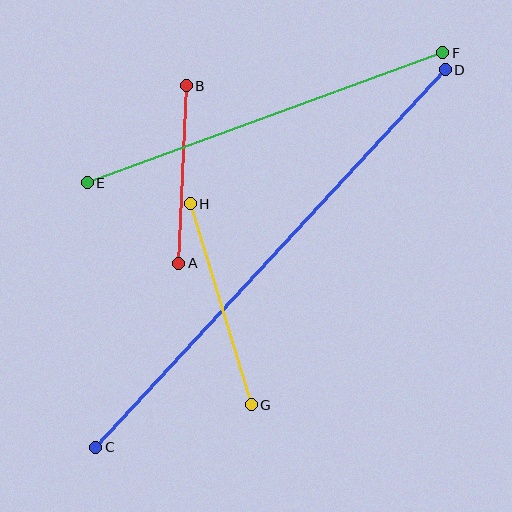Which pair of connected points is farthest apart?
Points C and D are farthest apart.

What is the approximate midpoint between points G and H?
The midpoint is at approximately (221, 304) pixels.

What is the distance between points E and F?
The distance is approximately 379 pixels.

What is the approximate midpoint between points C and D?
The midpoint is at approximately (271, 259) pixels.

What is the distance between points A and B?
The distance is approximately 178 pixels.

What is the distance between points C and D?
The distance is approximately 515 pixels.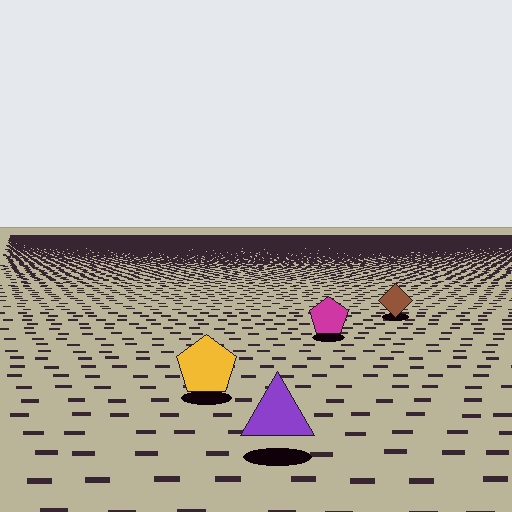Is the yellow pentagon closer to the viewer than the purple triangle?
No. The purple triangle is closer — you can tell from the texture gradient: the ground texture is coarser near it.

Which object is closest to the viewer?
The purple triangle is closest. The texture marks near it are larger and more spread out.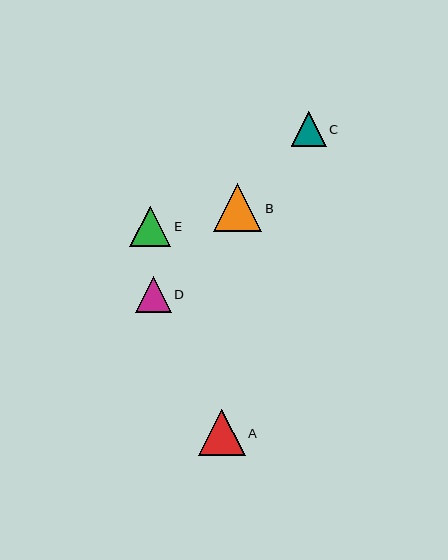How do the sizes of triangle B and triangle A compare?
Triangle B and triangle A are approximately the same size.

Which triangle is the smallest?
Triangle C is the smallest with a size of approximately 35 pixels.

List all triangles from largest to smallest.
From largest to smallest: B, A, E, D, C.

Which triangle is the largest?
Triangle B is the largest with a size of approximately 48 pixels.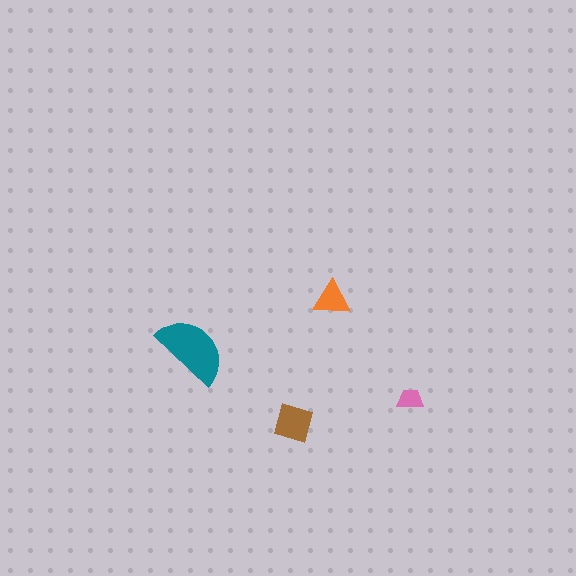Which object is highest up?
The orange triangle is topmost.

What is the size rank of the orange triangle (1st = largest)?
3rd.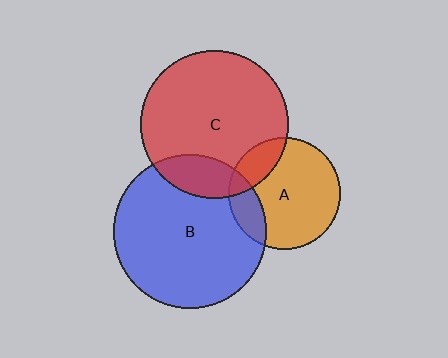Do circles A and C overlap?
Yes.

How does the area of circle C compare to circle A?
Approximately 1.7 times.